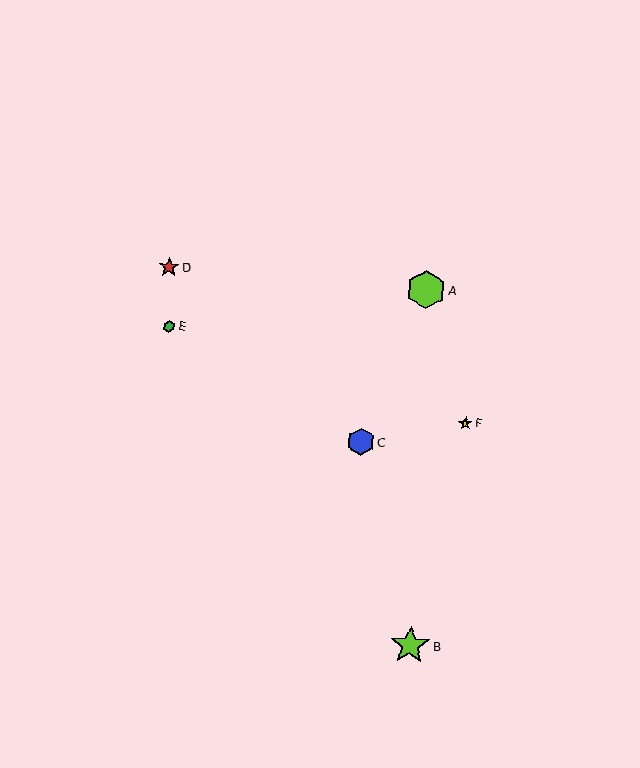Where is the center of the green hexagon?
The center of the green hexagon is at (169, 326).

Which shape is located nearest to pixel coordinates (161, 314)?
The green hexagon (labeled E) at (169, 326) is nearest to that location.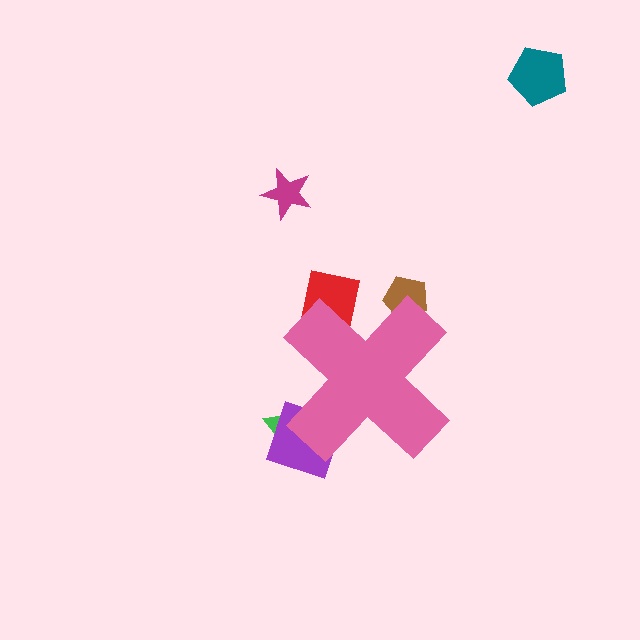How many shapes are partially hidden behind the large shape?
4 shapes are partially hidden.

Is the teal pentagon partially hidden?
No, the teal pentagon is fully visible.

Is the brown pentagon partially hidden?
Yes, the brown pentagon is partially hidden behind the pink cross.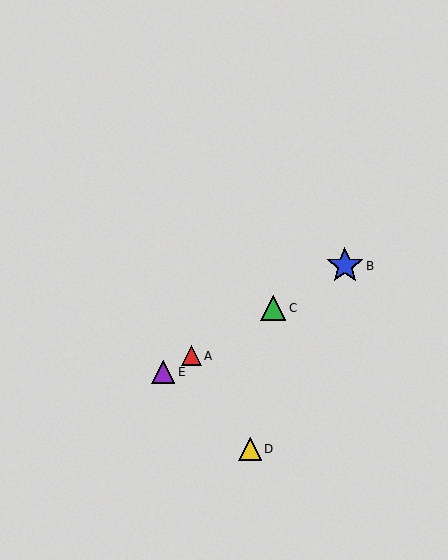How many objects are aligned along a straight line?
4 objects (A, B, C, E) are aligned along a straight line.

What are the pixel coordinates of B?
Object B is at (345, 266).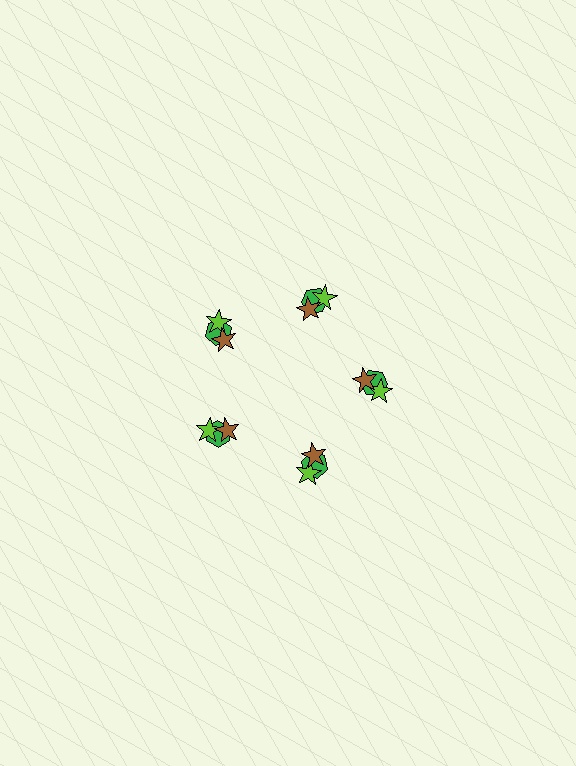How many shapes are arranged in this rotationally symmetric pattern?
There are 15 shapes, arranged in 5 groups of 3.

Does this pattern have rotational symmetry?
Yes, this pattern has 5-fold rotational symmetry. It looks the same after rotating 72 degrees around the center.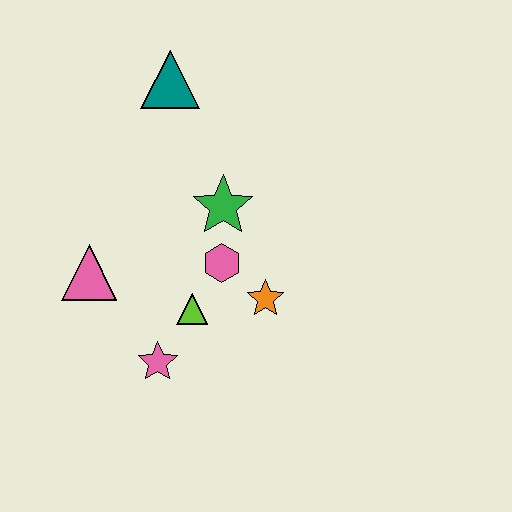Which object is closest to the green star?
The pink hexagon is closest to the green star.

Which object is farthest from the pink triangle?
The teal triangle is farthest from the pink triangle.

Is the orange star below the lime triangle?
No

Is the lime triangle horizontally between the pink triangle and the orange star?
Yes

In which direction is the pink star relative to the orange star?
The pink star is to the left of the orange star.